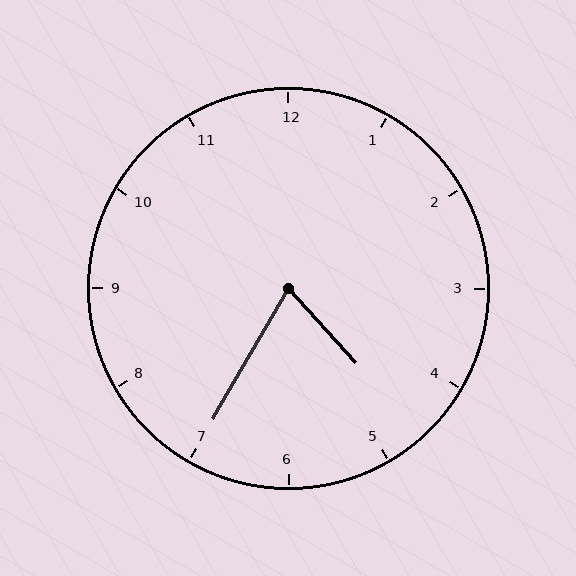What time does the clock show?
4:35.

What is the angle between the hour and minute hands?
Approximately 72 degrees.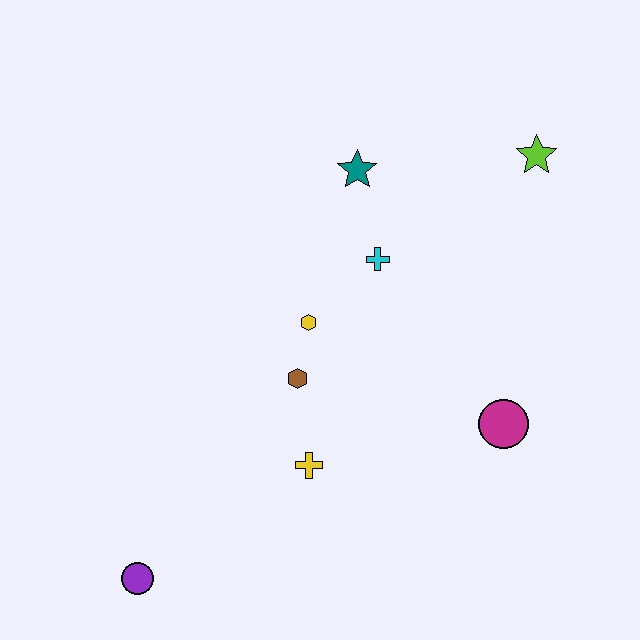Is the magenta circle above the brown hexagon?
No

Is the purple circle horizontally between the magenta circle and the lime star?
No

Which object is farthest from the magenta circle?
The purple circle is farthest from the magenta circle.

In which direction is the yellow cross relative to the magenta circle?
The yellow cross is to the left of the magenta circle.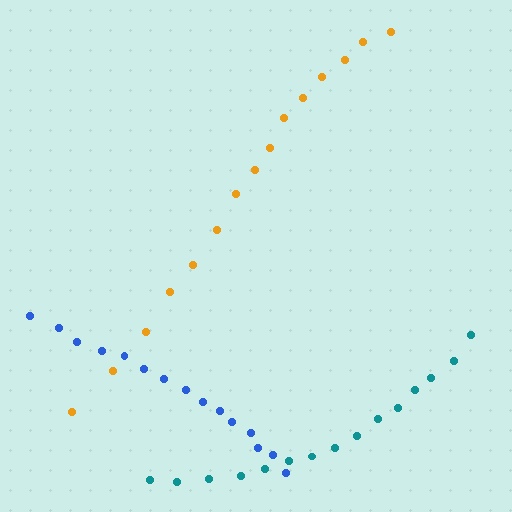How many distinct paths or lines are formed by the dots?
There are 3 distinct paths.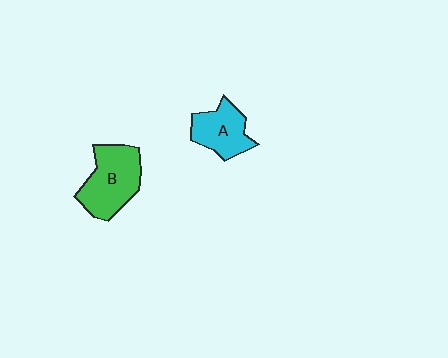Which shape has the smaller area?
Shape A (cyan).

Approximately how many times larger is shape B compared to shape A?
Approximately 1.4 times.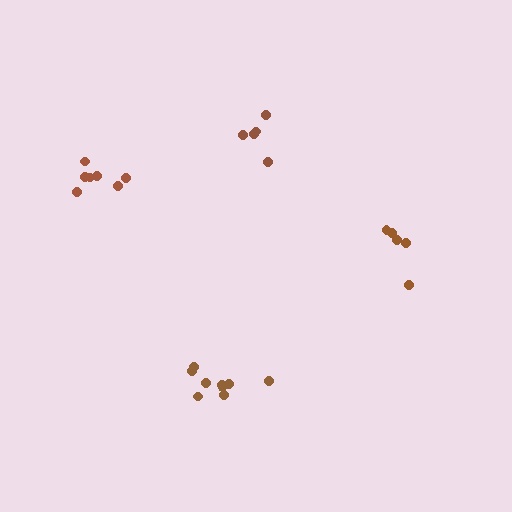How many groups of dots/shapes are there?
There are 4 groups.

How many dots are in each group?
Group 1: 5 dots, Group 2: 5 dots, Group 3: 7 dots, Group 4: 9 dots (26 total).